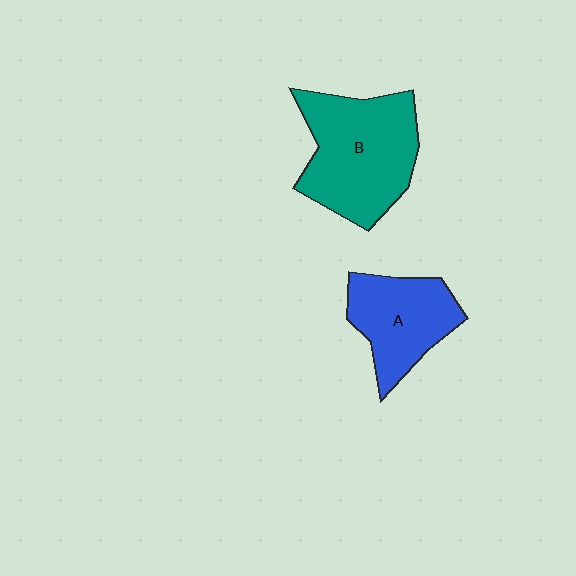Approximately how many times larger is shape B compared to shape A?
Approximately 1.5 times.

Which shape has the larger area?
Shape B (teal).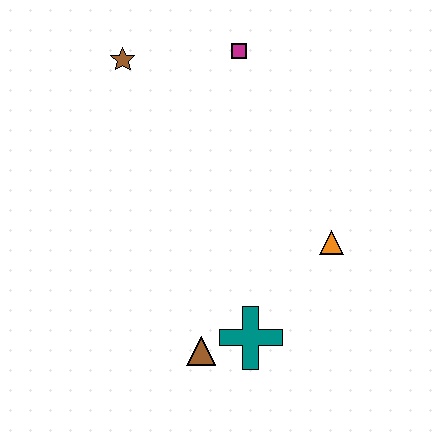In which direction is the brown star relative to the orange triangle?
The brown star is to the left of the orange triangle.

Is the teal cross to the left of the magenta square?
No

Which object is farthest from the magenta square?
The brown triangle is farthest from the magenta square.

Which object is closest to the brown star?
The magenta square is closest to the brown star.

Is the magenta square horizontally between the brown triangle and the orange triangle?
Yes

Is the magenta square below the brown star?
No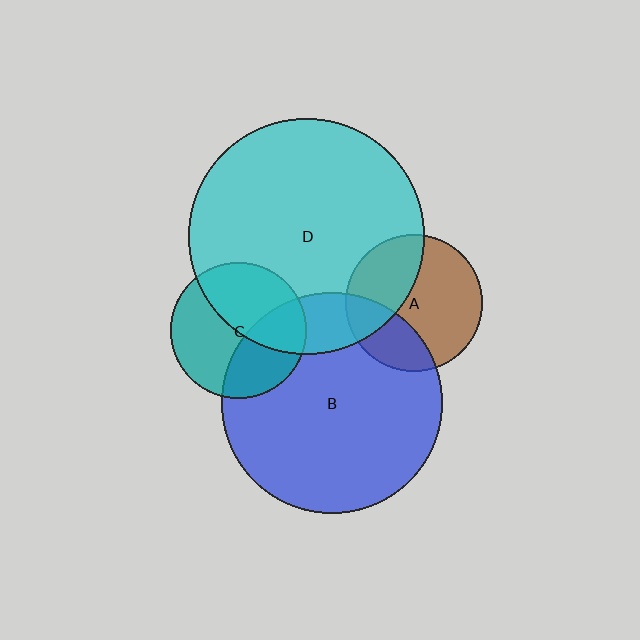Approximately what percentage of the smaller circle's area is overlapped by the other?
Approximately 35%.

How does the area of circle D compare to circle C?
Approximately 3.0 times.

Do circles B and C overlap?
Yes.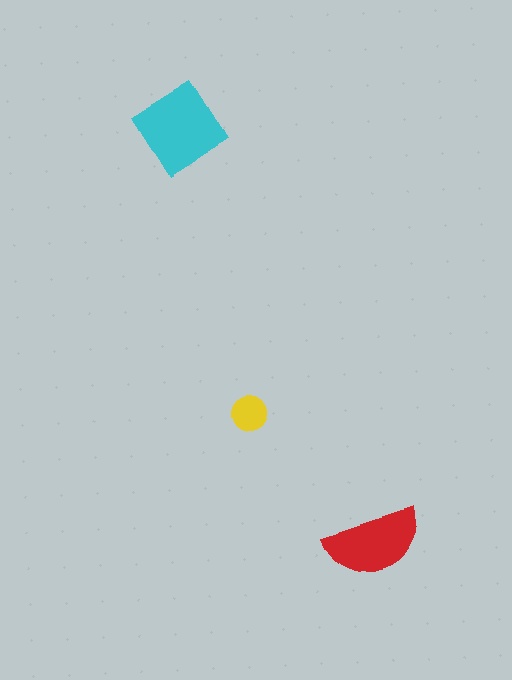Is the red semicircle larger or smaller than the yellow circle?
Larger.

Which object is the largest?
The cyan diamond.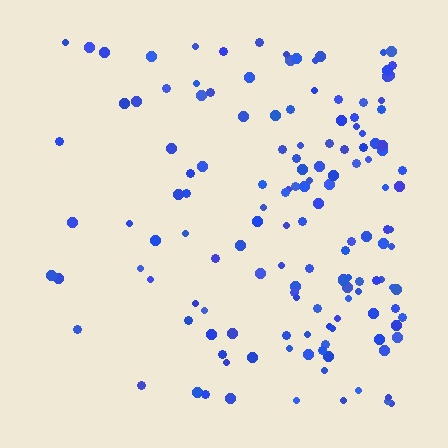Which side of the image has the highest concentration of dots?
The right.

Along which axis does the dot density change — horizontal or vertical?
Horizontal.